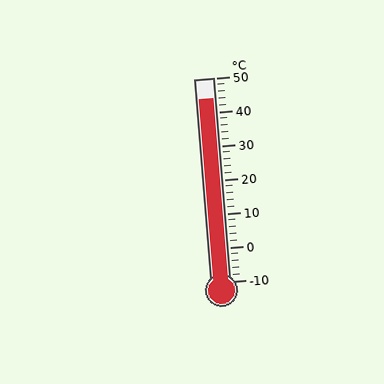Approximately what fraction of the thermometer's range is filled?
The thermometer is filled to approximately 90% of its range.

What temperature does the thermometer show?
The thermometer shows approximately 44°C.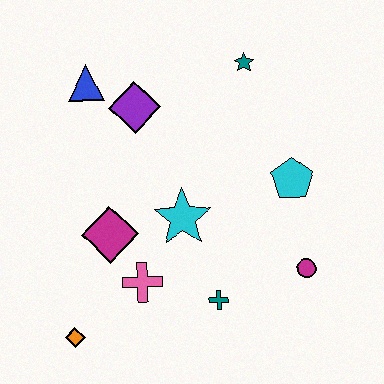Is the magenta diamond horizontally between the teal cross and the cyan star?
No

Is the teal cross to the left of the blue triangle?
No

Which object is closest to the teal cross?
The pink cross is closest to the teal cross.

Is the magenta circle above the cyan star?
No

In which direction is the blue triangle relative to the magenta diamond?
The blue triangle is above the magenta diamond.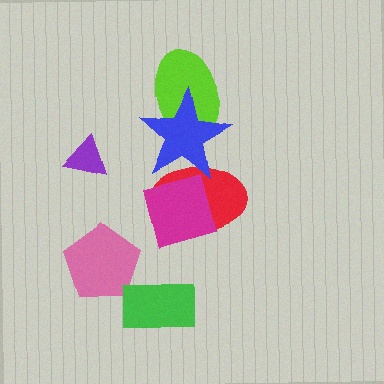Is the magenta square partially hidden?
Yes, it is partially covered by another shape.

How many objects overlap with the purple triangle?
0 objects overlap with the purple triangle.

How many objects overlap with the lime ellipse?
1 object overlaps with the lime ellipse.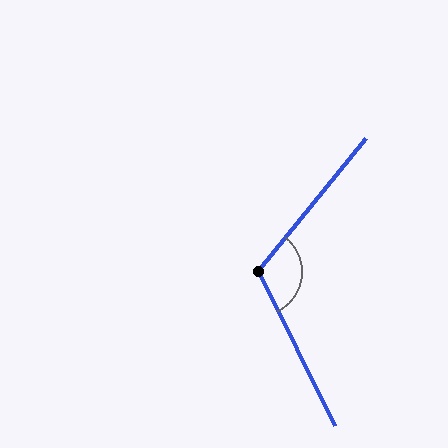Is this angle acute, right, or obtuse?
It is obtuse.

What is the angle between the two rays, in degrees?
Approximately 115 degrees.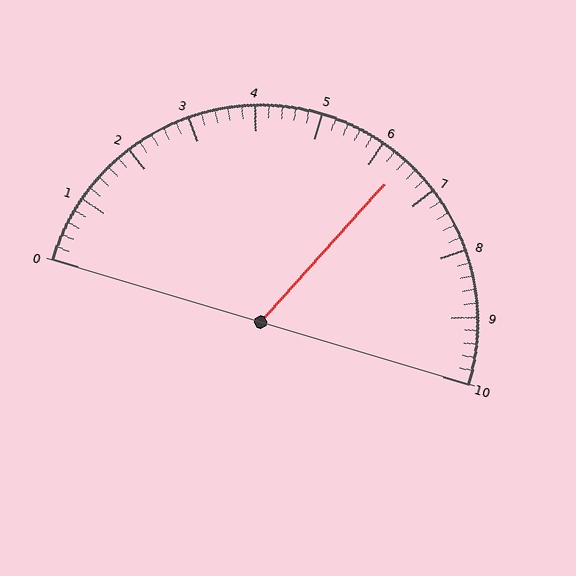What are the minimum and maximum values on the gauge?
The gauge ranges from 0 to 10.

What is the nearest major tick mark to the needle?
The nearest major tick mark is 6.